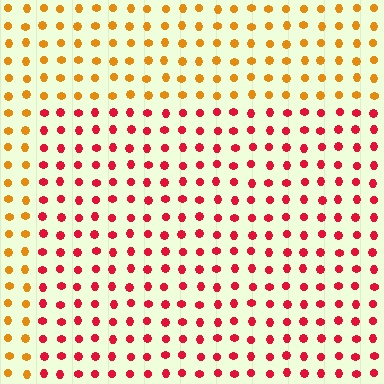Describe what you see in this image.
The image is filled with small orange elements in a uniform arrangement. A rectangle-shaped region is visible where the elements are tinted to a slightly different hue, forming a subtle color boundary.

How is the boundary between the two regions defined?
The boundary is defined purely by a slight shift in hue (about 46 degrees). Spacing, size, and orientation are identical on both sides.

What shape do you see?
I see a rectangle.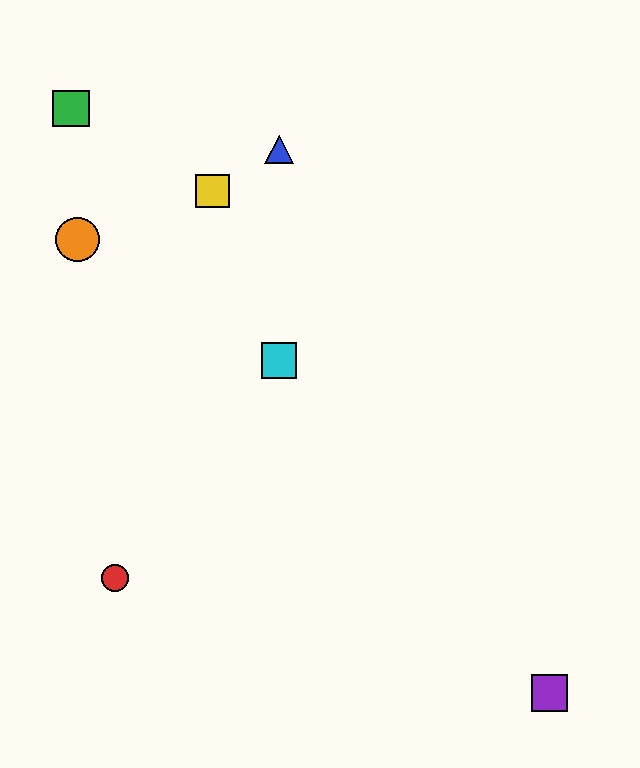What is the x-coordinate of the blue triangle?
The blue triangle is at x≈279.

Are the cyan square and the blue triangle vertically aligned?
Yes, both are at x≈279.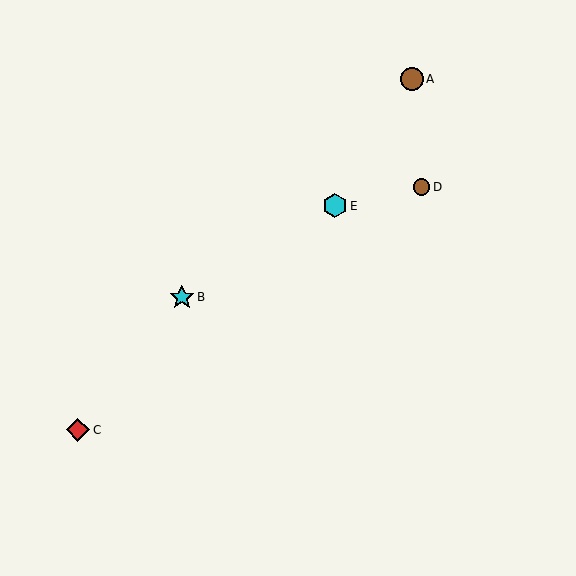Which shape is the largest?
The cyan star (labeled B) is the largest.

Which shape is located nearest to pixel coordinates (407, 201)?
The brown circle (labeled D) at (421, 187) is nearest to that location.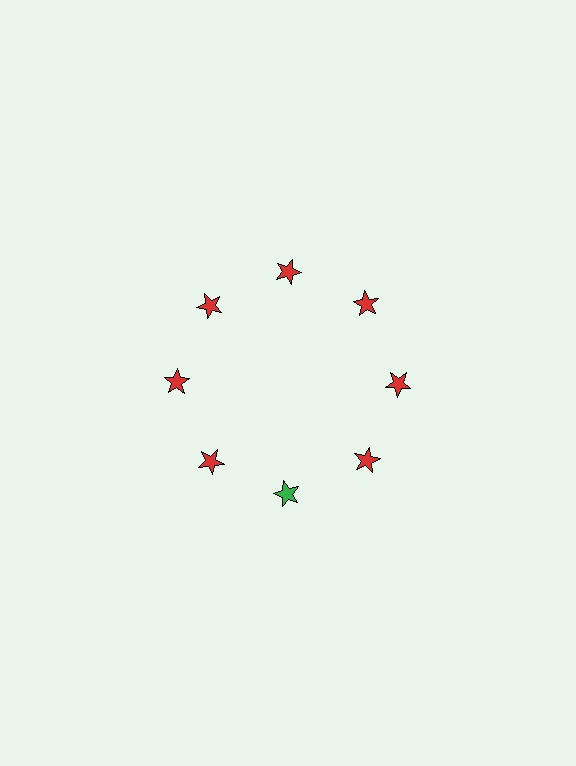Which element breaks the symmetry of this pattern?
The green star at roughly the 6 o'clock position breaks the symmetry. All other shapes are red stars.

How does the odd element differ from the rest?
It has a different color: green instead of red.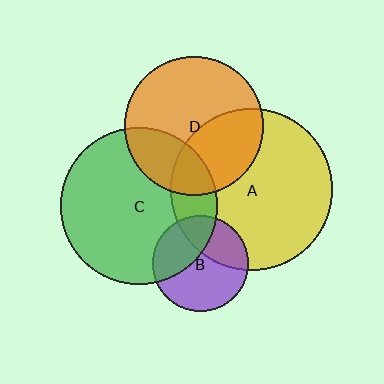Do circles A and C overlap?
Yes.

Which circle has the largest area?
Circle A (yellow).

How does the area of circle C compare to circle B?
Approximately 2.7 times.